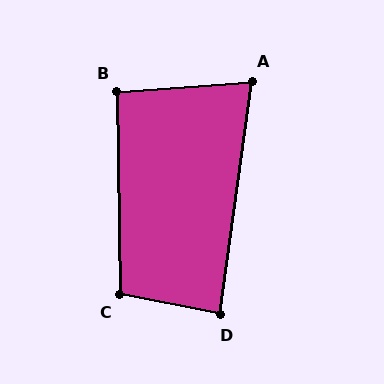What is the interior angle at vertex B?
Approximately 93 degrees (approximately right).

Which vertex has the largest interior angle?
C, at approximately 102 degrees.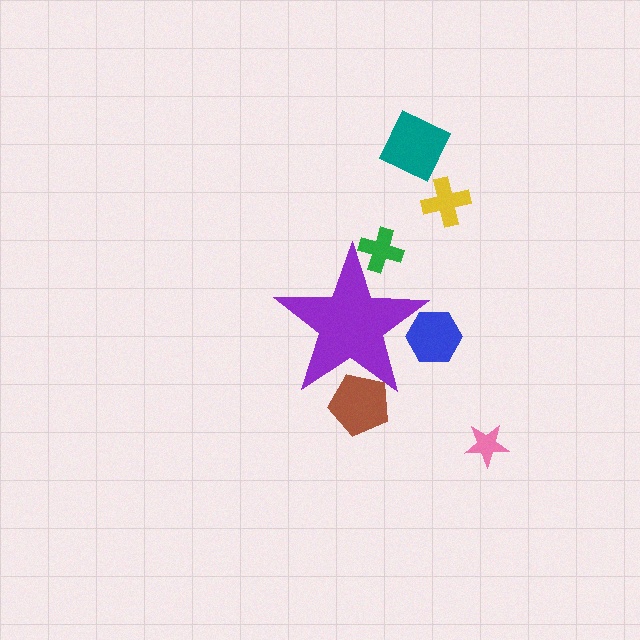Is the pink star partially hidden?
No, the pink star is fully visible.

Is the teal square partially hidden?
No, the teal square is fully visible.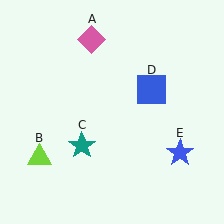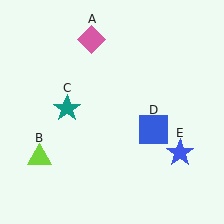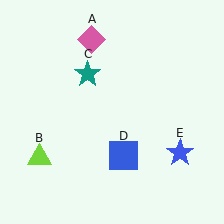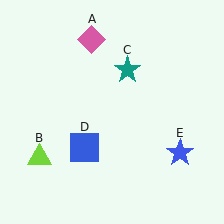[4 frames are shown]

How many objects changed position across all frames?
2 objects changed position: teal star (object C), blue square (object D).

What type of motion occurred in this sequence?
The teal star (object C), blue square (object D) rotated clockwise around the center of the scene.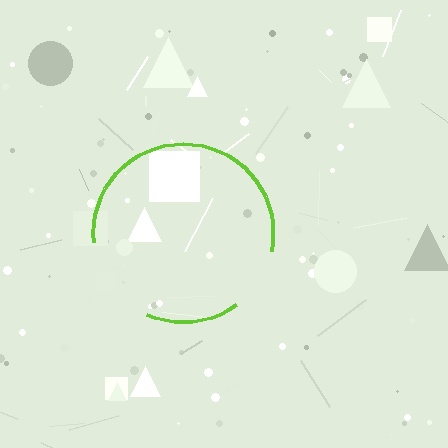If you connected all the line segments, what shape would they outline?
They would outline a circle.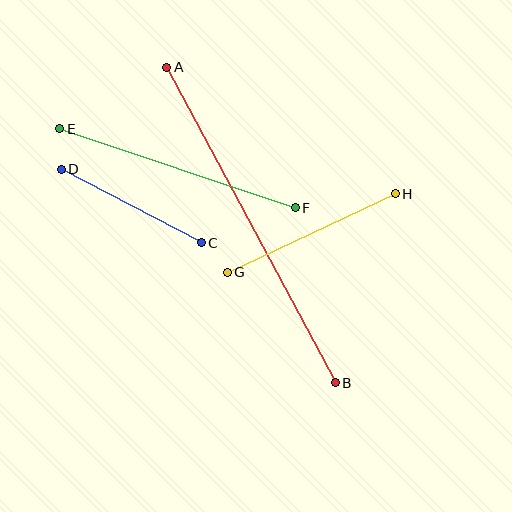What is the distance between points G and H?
The distance is approximately 185 pixels.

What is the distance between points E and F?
The distance is approximately 249 pixels.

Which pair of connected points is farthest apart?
Points A and B are farthest apart.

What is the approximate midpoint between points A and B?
The midpoint is at approximately (251, 225) pixels.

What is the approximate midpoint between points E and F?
The midpoint is at approximately (178, 168) pixels.